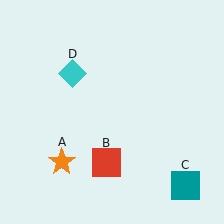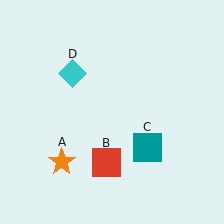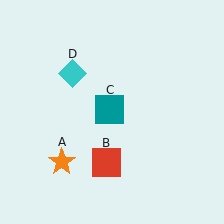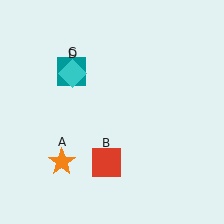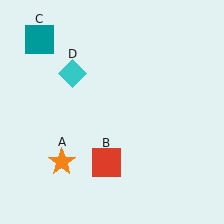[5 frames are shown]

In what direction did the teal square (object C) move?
The teal square (object C) moved up and to the left.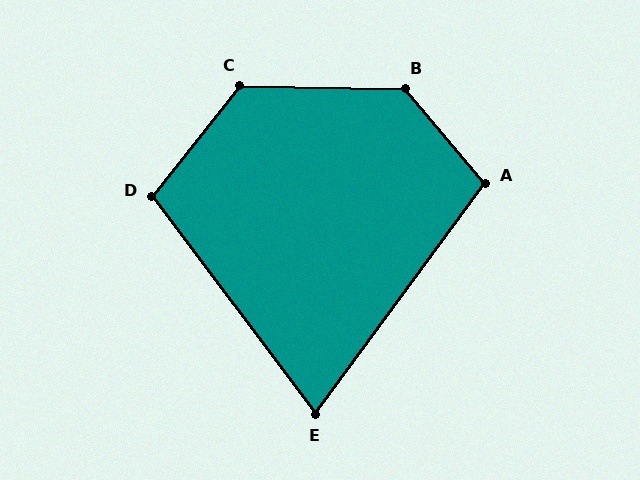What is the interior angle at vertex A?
Approximately 104 degrees (obtuse).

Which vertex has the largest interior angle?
B, at approximately 131 degrees.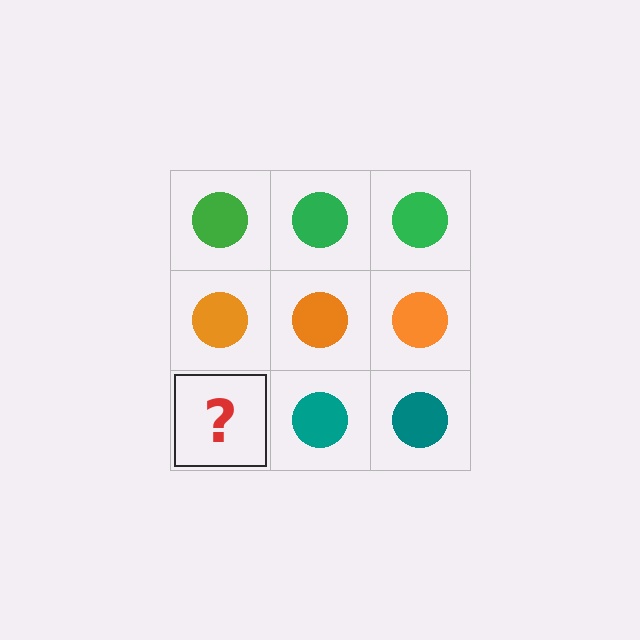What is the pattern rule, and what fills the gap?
The rule is that each row has a consistent color. The gap should be filled with a teal circle.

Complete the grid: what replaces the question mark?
The question mark should be replaced with a teal circle.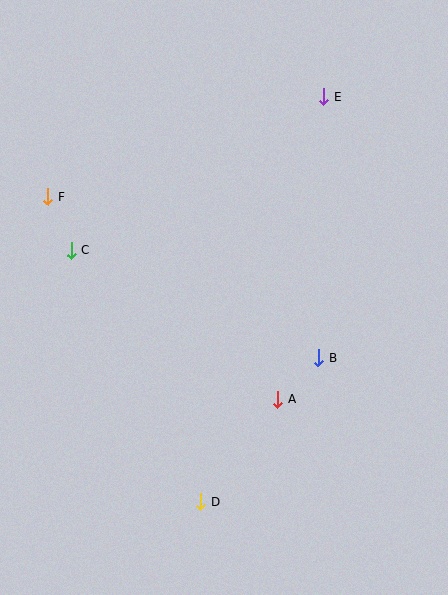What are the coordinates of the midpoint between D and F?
The midpoint between D and F is at (125, 349).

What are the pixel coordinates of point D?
Point D is at (201, 502).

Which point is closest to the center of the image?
Point B at (319, 358) is closest to the center.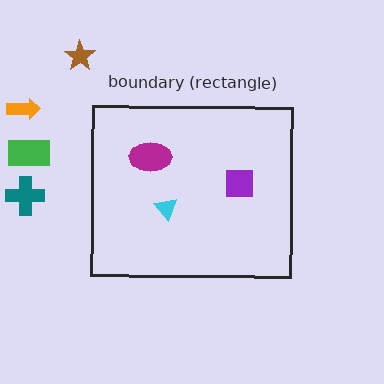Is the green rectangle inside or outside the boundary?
Outside.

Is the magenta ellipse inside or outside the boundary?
Inside.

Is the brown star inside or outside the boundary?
Outside.